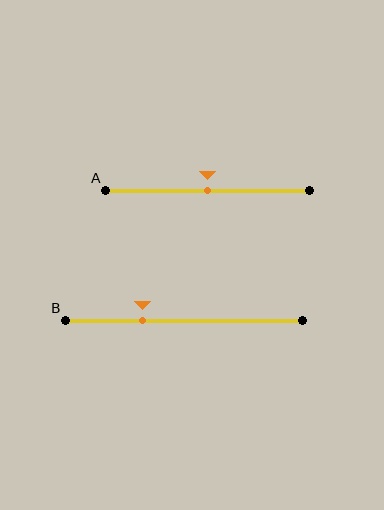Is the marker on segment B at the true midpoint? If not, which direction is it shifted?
No, the marker on segment B is shifted to the left by about 18% of the segment length.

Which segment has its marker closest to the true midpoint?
Segment A has its marker closest to the true midpoint.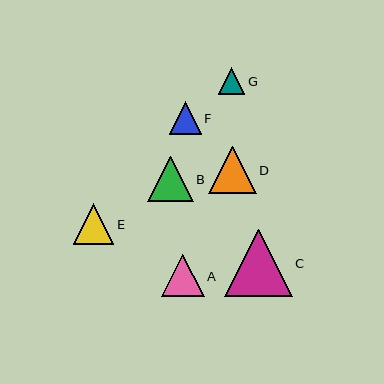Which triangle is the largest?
Triangle C is the largest with a size of approximately 68 pixels.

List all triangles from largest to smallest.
From largest to smallest: C, D, B, A, E, F, G.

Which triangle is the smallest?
Triangle G is the smallest with a size of approximately 27 pixels.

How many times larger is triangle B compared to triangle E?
Triangle B is approximately 1.1 times the size of triangle E.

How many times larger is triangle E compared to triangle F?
Triangle E is approximately 1.3 times the size of triangle F.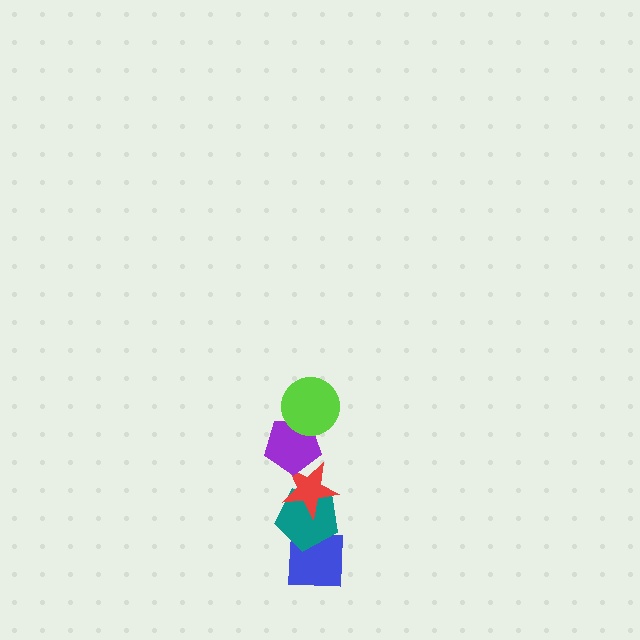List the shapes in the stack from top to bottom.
From top to bottom: the lime circle, the purple pentagon, the red star, the teal pentagon, the blue square.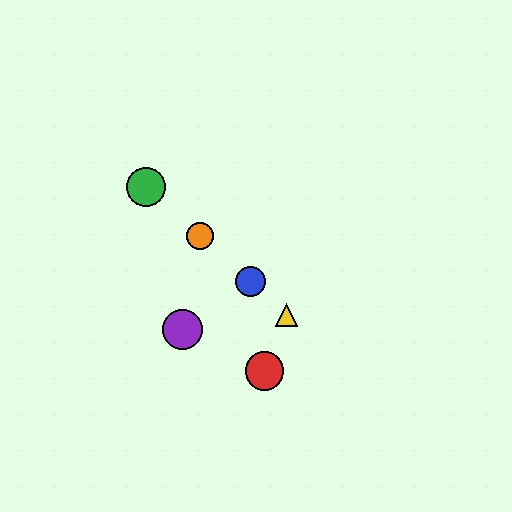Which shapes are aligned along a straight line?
The blue circle, the green circle, the yellow triangle, the orange circle are aligned along a straight line.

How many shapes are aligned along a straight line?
4 shapes (the blue circle, the green circle, the yellow triangle, the orange circle) are aligned along a straight line.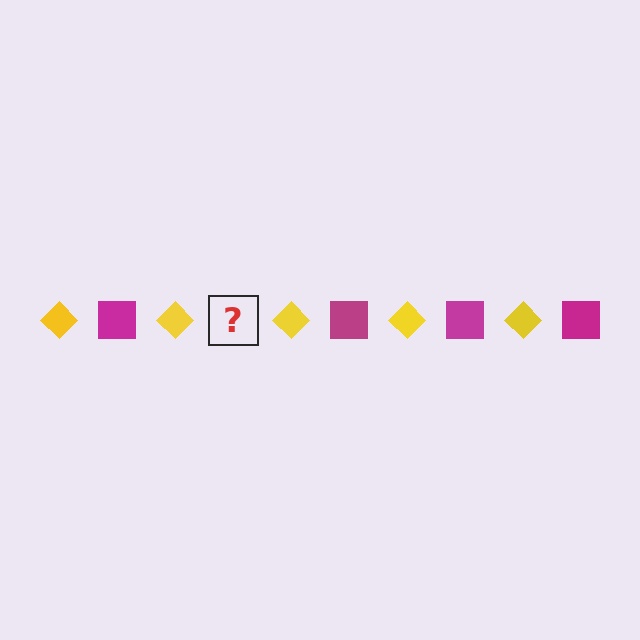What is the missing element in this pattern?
The missing element is a magenta square.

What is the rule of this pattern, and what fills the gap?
The rule is that the pattern alternates between yellow diamond and magenta square. The gap should be filled with a magenta square.